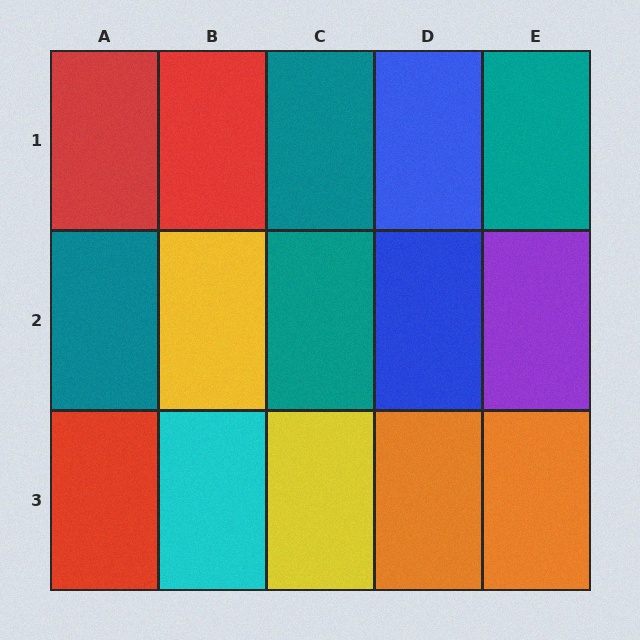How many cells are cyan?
1 cell is cyan.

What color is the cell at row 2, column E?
Purple.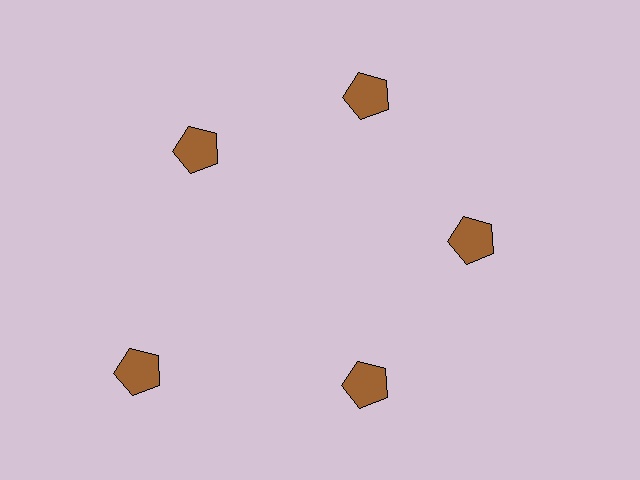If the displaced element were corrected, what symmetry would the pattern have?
It would have 5-fold rotational symmetry — the pattern would map onto itself every 72 degrees.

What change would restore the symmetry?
The symmetry would be restored by moving it inward, back onto the ring so that all 5 pentagons sit at equal angles and equal distance from the center.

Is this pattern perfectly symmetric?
No. The 5 brown pentagons are arranged in a ring, but one element near the 8 o'clock position is pushed outward from the center, breaking the 5-fold rotational symmetry.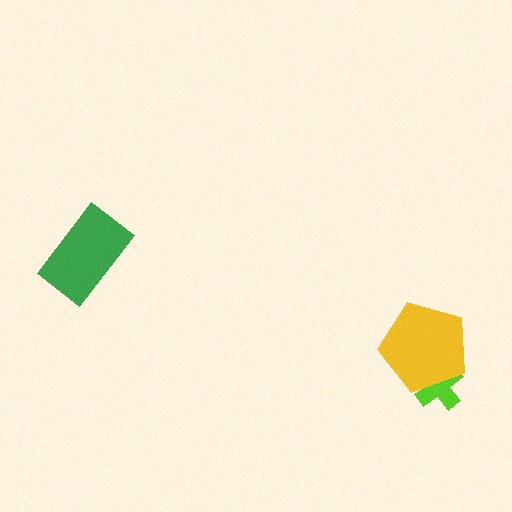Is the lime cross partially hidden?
Yes, it is partially covered by another shape.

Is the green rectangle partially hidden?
No, no other shape covers it.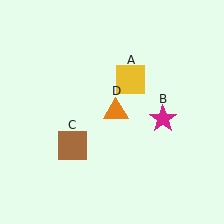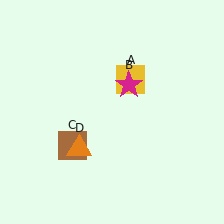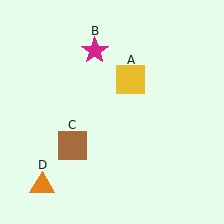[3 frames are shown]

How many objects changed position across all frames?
2 objects changed position: magenta star (object B), orange triangle (object D).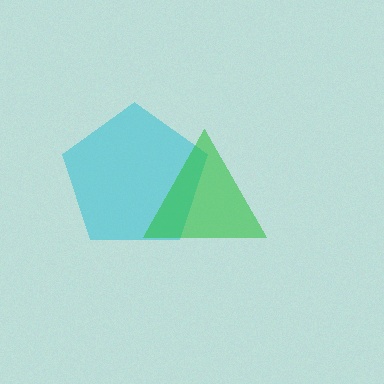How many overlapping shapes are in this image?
There are 2 overlapping shapes in the image.